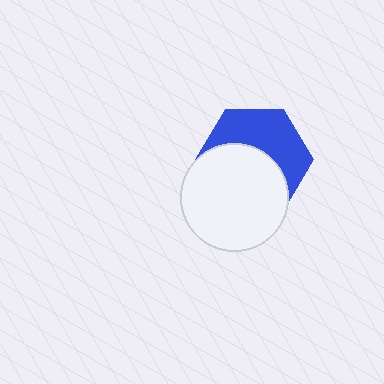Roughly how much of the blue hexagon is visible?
About half of it is visible (roughly 47%).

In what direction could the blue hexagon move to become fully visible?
The blue hexagon could move up. That would shift it out from behind the white circle entirely.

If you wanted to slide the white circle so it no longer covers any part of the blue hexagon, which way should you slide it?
Slide it down — that is the most direct way to separate the two shapes.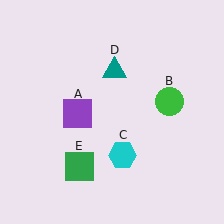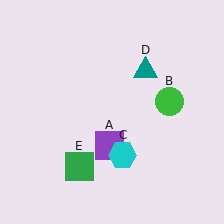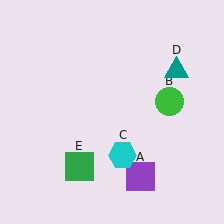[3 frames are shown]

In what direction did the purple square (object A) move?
The purple square (object A) moved down and to the right.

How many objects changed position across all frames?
2 objects changed position: purple square (object A), teal triangle (object D).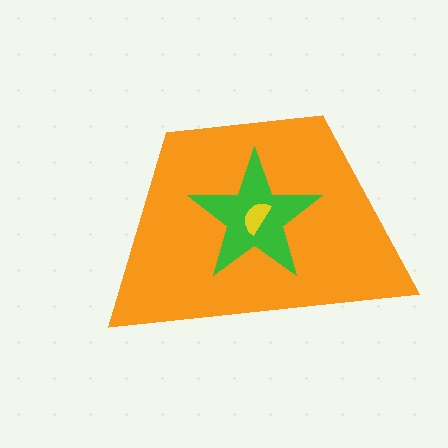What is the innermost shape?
The yellow semicircle.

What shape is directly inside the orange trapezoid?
The green star.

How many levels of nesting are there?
3.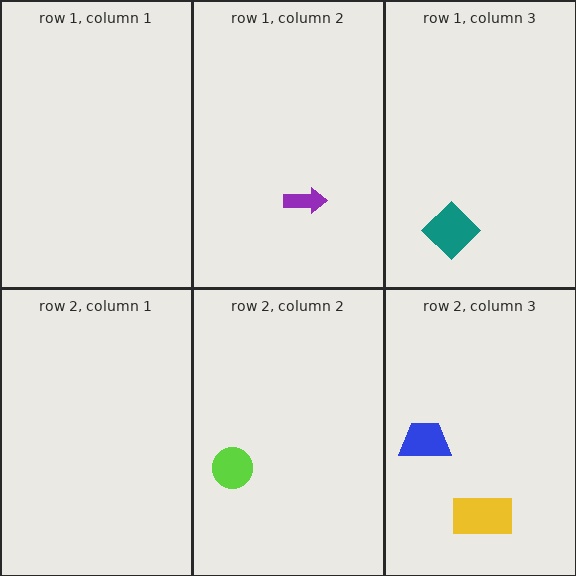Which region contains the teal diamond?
The row 1, column 3 region.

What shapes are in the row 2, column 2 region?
The lime circle.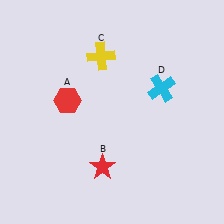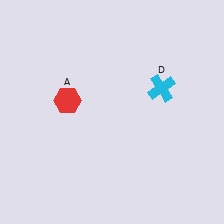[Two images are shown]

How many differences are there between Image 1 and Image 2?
There are 2 differences between the two images.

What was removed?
The yellow cross (C), the red star (B) were removed in Image 2.